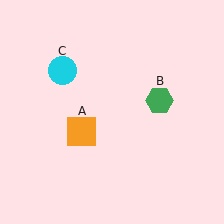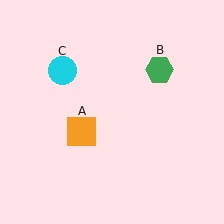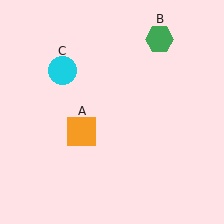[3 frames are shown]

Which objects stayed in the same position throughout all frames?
Orange square (object A) and cyan circle (object C) remained stationary.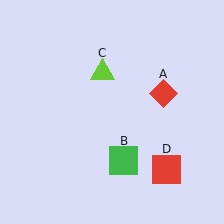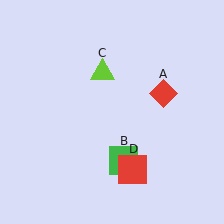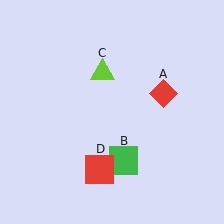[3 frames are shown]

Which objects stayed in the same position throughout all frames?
Red diamond (object A) and green square (object B) and lime triangle (object C) remained stationary.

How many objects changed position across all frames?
1 object changed position: red square (object D).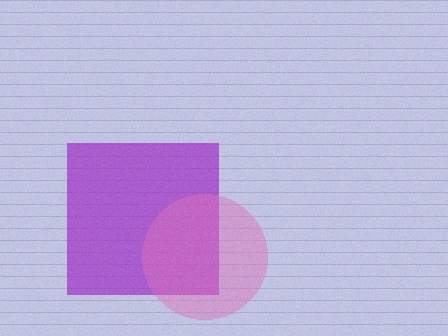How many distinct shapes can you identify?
There are 2 distinct shapes: a purple square, a pink circle.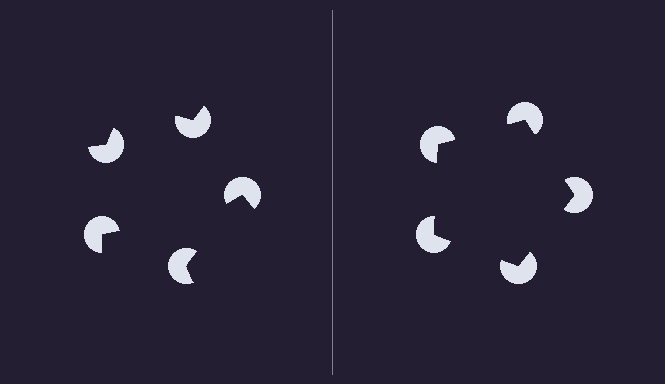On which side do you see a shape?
An illusory pentagon appears on the right side. On the left side the wedge cuts are rotated, so no coherent shape forms.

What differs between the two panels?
The pac-man discs are positioned identically on both sides; only the wedge orientations differ. On the right they align to a pentagon; on the left they are misaligned.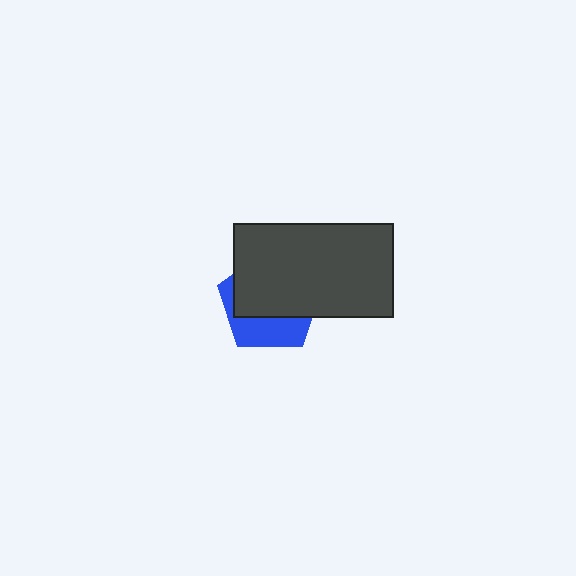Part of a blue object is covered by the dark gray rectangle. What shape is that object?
It is a pentagon.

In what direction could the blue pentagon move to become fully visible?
The blue pentagon could move down. That would shift it out from behind the dark gray rectangle entirely.